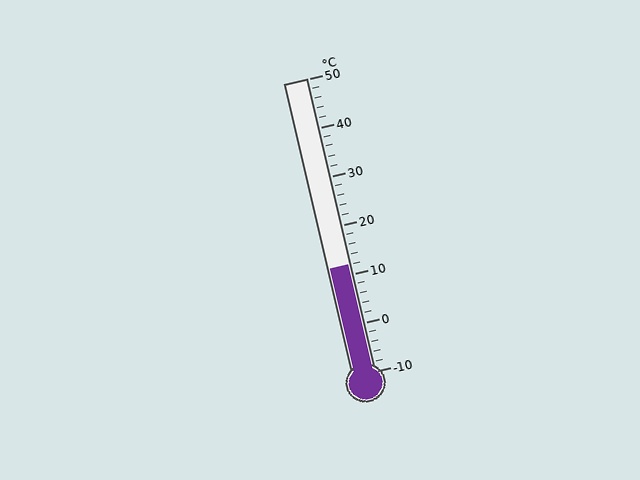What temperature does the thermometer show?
The thermometer shows approximately 12°C.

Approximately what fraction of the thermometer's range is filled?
The thermometer is filled to approximately 35% of its range.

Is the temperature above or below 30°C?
The temperature is below 30°C.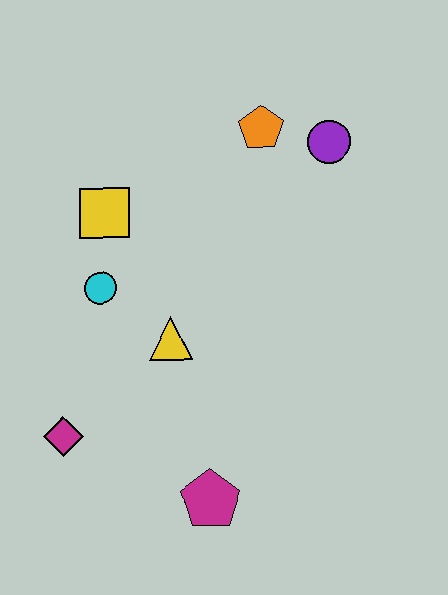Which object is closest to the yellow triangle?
The cyan circle is closest to the yellow triangle.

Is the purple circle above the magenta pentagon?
Yes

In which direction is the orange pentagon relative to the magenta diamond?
The orange pentagon is above the magenta diamond.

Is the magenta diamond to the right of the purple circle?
No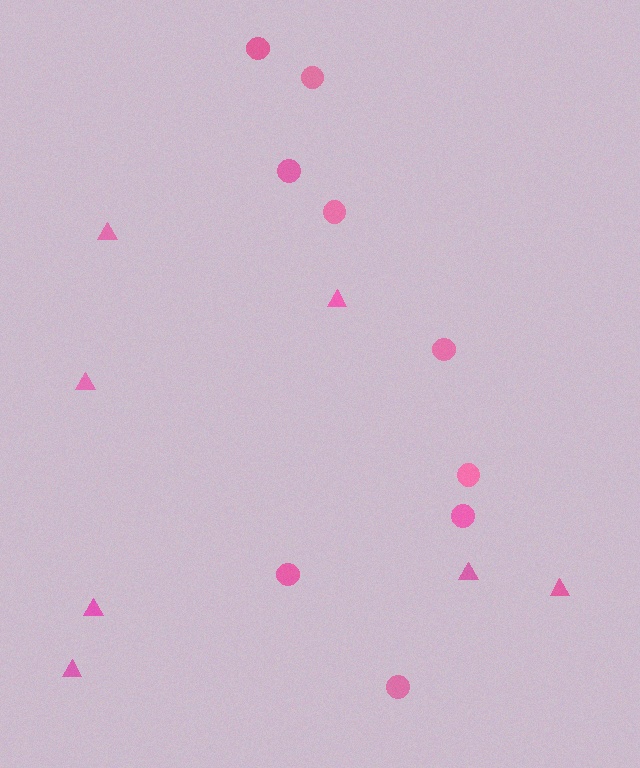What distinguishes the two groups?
There are 2 groups: one group of triangles (7) and one group of circles (9).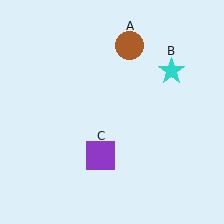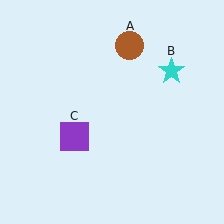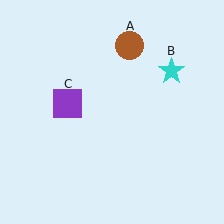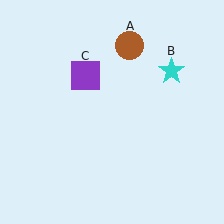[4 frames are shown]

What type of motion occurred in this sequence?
The purple square (object C) rotated clockwise around the center of the scene.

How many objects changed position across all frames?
1 object changed position: purple square (object C).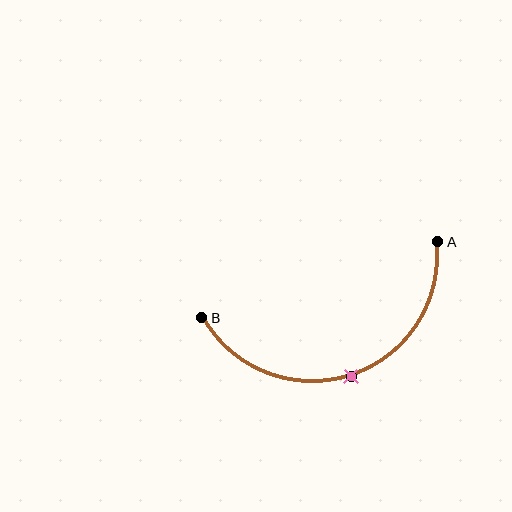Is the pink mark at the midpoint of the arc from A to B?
Yes. The pink mark lies on the arc at equal arc-length from both A and B — it is the arc midpoint.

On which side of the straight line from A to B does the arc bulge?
The arc bulges below the straight line connecting A and B.